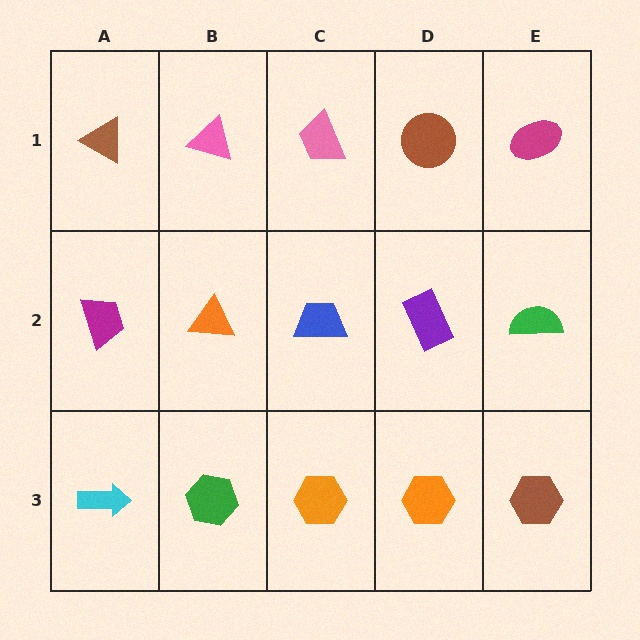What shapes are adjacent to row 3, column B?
An orange triangle (row 2, column B), a cyan arrow (row 3, column A), an orange hexagon (row 3, column C).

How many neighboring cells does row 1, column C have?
3.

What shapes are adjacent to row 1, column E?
A green semicircle (row 2, column E), a brown circle (row 1, column D).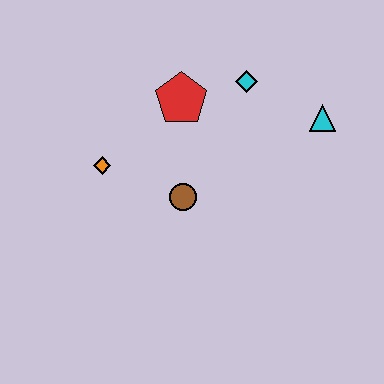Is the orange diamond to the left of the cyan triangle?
Yes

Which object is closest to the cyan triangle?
The cyan diamond is closest to the cyan triangle.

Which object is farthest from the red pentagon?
The cyan triangle is farthest from the red pentagon.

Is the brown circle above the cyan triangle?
No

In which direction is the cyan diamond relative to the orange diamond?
The cyan diamond is to the right of the orange diamond.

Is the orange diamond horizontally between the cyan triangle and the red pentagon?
No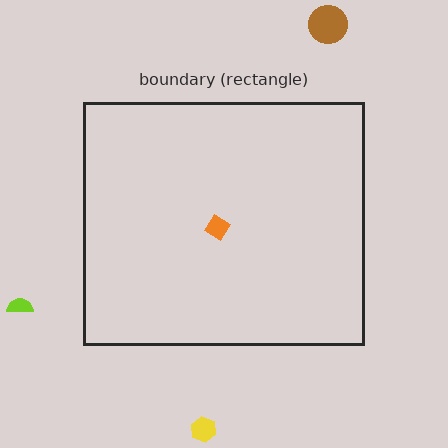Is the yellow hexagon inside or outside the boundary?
Outside.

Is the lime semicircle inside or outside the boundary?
Outside.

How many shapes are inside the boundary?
1 inside, 3 outside.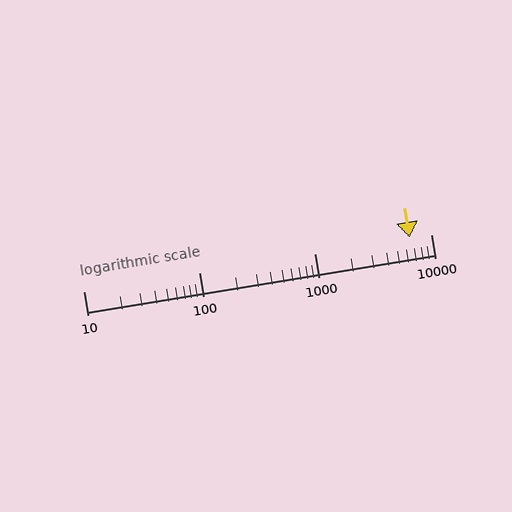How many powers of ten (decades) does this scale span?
The scale spans 3 decades, from 10 to 10000.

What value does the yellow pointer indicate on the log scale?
The pointer indicates approximately 6600.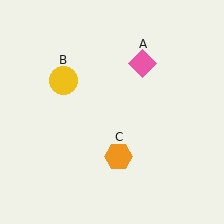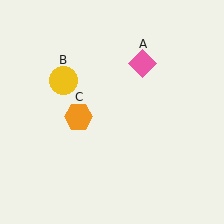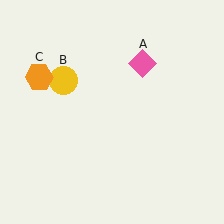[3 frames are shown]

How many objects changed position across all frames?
1 object changed position: orange hexagon (object C).